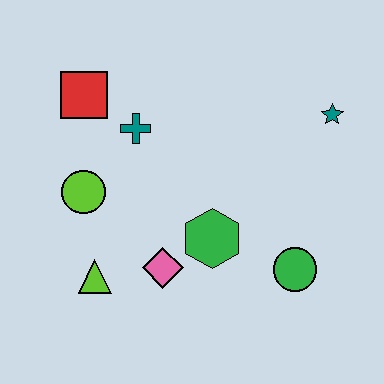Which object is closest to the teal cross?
The red square is closest to the teal cross.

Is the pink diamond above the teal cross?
No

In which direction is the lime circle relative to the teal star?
The lime circle is to the left of the teal star.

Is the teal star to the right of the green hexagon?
Yes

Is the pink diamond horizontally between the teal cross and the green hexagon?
Yes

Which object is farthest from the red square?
The green circle is farthest from the red square.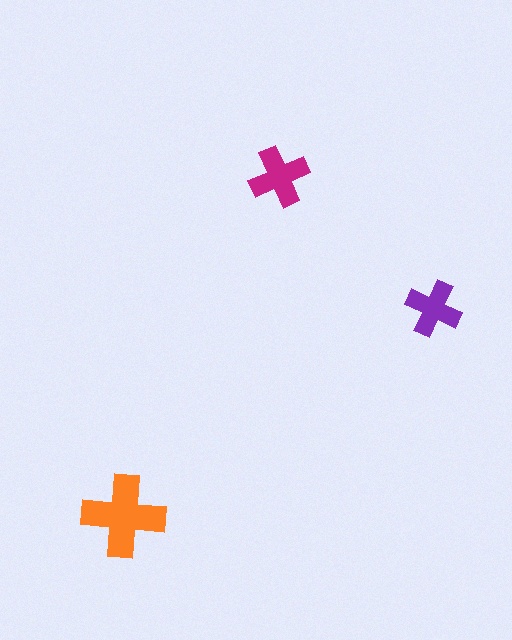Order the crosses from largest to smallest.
the orange one, the magenta one, the purple one.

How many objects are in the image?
There are 3 objects in the image.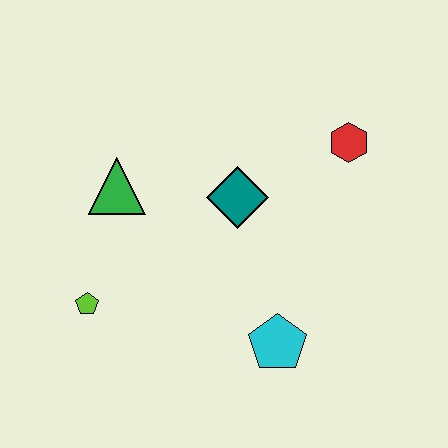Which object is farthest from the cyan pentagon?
The green triangle is farthest from the cyan pentagon.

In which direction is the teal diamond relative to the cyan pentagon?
The teal diamond is above the cyan pentagon.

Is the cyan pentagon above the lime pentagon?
No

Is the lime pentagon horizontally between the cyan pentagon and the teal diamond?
No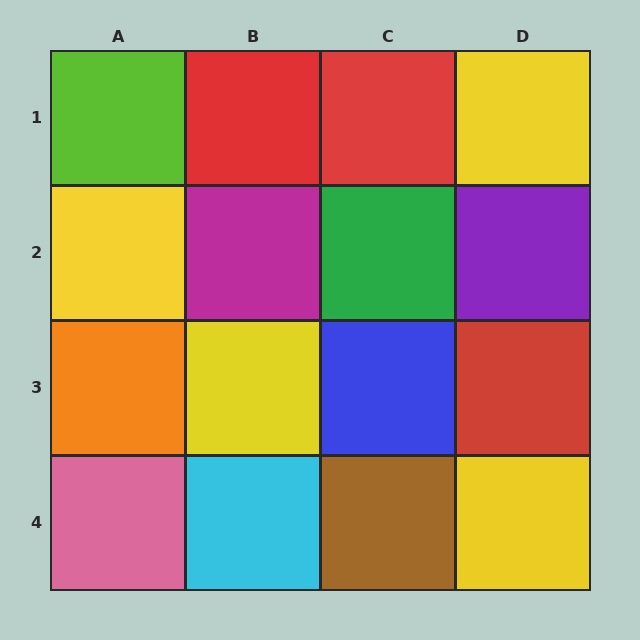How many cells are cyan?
1 cell is cyan.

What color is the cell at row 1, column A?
Lime.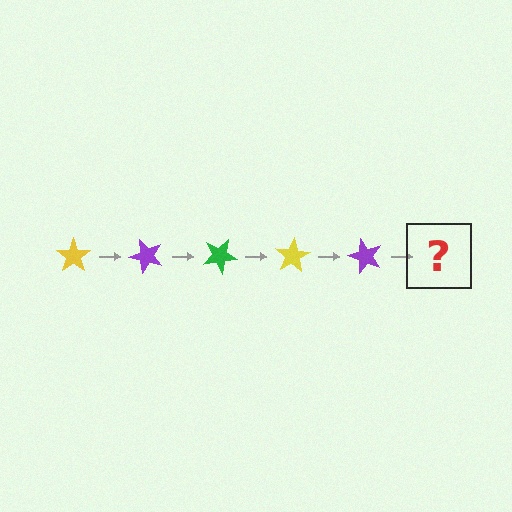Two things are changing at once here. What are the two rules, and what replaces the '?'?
The two rules are that it rotates 50 degrees each step and the color cycles through yellow, purple, and green. The '?' should be a green star, rotated 250 degrees from the start.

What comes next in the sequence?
The next element should be a green star, rotated 250 degrees from the start.